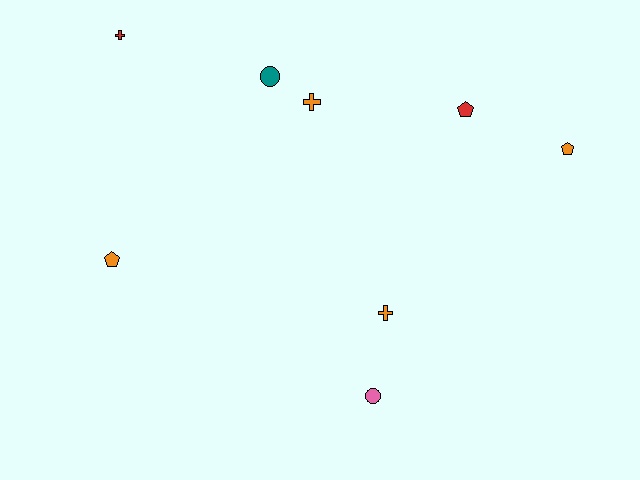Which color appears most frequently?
Orange, with 4 objects.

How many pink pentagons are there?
There are no pink pentagons.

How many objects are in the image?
There are 8 objects.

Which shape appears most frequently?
Pentagon, with 3 objects.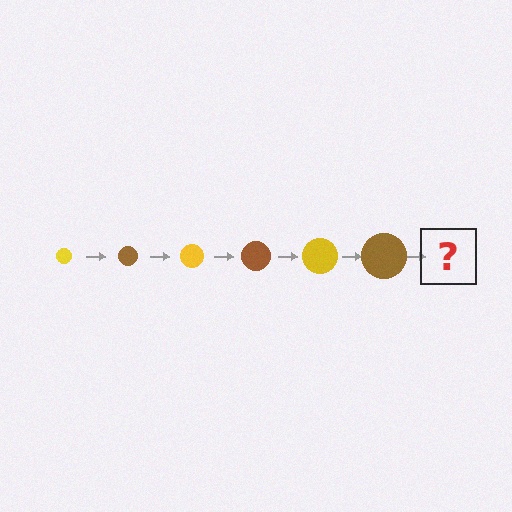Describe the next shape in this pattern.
It should be a yellow circle, larger than the previous one.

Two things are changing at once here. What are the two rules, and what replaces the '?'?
The two rules are that the circle grows larger each step and the color cycles through yellow and brown. The '?' should be a yellow circle, larger than the previous one.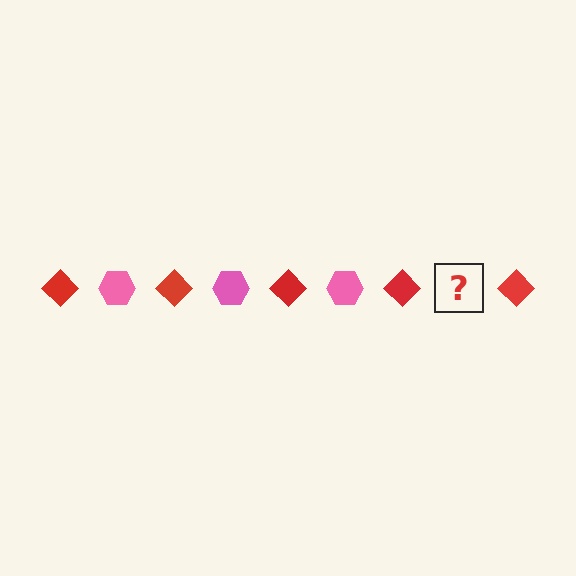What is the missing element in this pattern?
The missing element is a pink hexagon.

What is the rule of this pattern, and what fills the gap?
The rule is that the pattern alternates between red diamond and pink hexagon. The gap should be filled with a pink hexagon.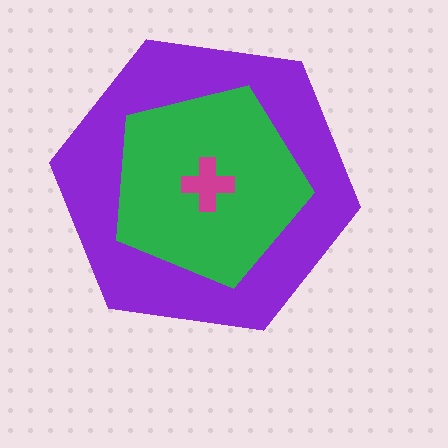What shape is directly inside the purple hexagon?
The green pentagon.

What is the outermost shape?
The purple hexagon.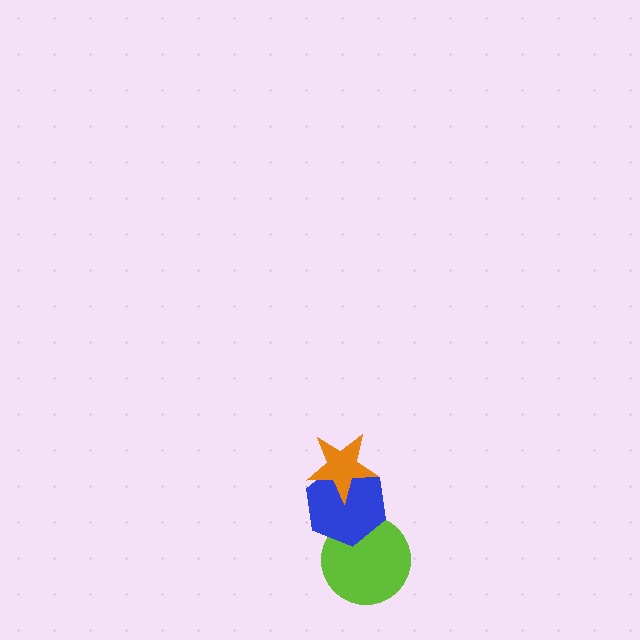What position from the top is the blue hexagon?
The blue hexagon is 2nd from the top.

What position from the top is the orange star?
The orange star is 1st from the top.